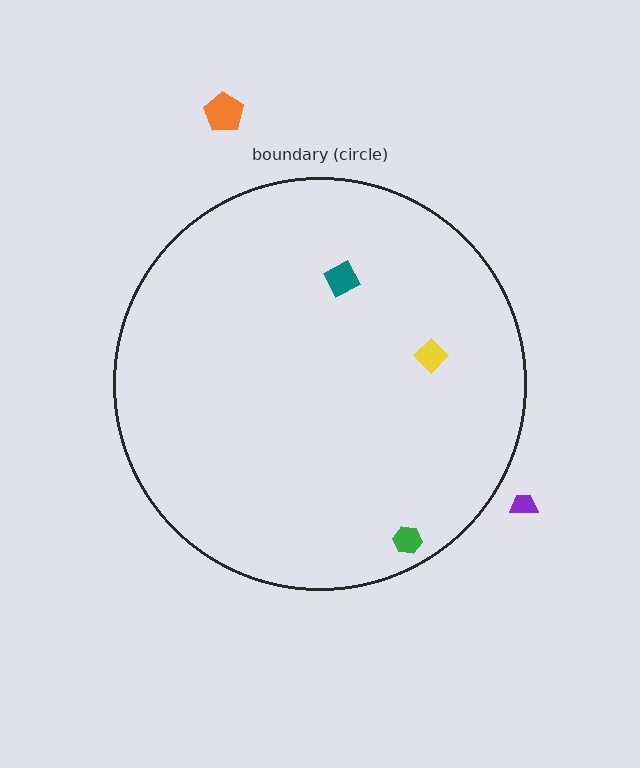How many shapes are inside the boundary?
3 inside, 2 outside.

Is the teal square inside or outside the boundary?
Inside.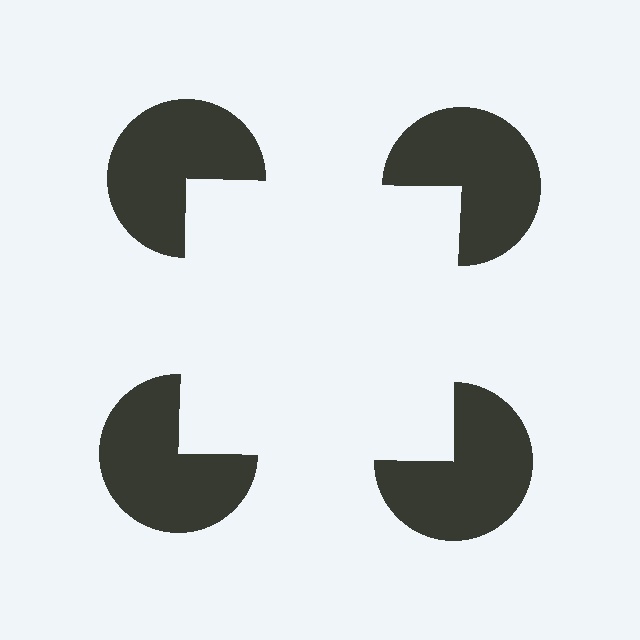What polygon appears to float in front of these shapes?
An illusory square — its edges are inferred from the aligned wedge cuts in the pac-man discs, not physically drawn.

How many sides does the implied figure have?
4 sides.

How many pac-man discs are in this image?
There are 4 — one at each vertex of the illusory square.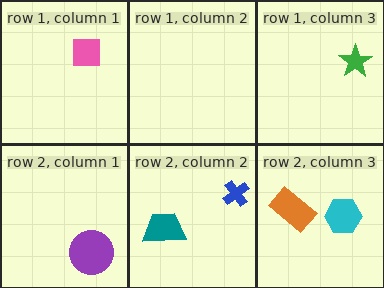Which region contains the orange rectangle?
The row 2, column 3 region.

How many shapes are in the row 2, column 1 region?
1.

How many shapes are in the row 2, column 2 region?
2.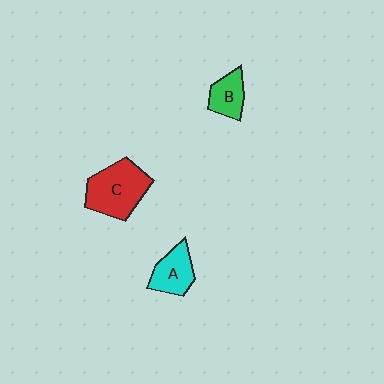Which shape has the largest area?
Shape C (red).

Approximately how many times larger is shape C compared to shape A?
Approximately 1.7 times.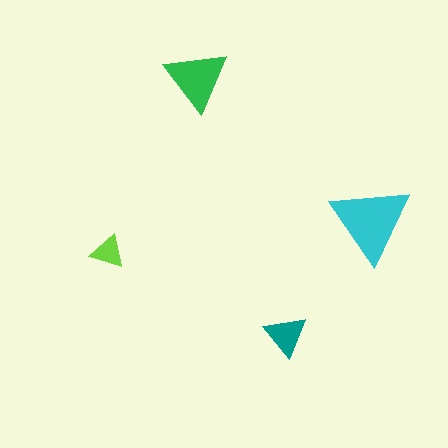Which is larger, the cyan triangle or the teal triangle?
The cyan one.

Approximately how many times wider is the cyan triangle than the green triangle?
About 1.5 times wider.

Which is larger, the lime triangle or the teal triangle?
The teal one.